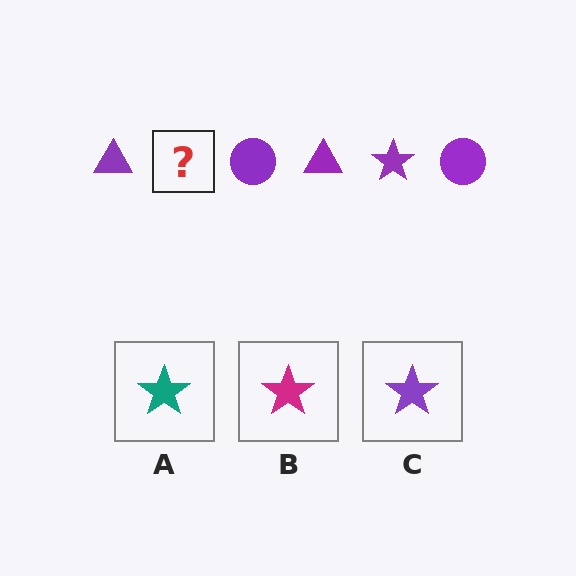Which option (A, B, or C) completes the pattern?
C.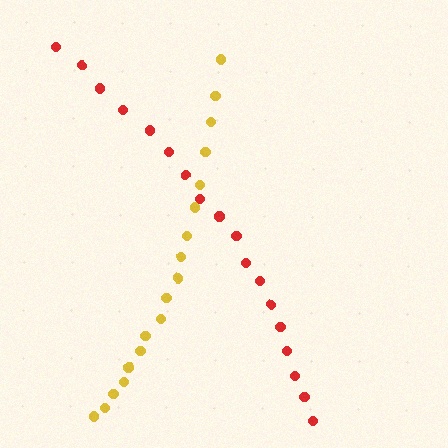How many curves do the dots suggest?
There are 2 distinct paths.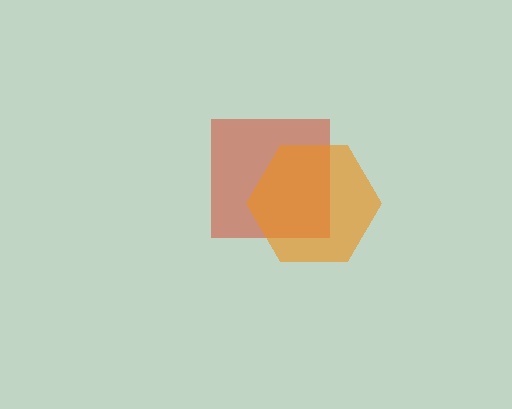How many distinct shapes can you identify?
There are 2 distinct shapes: a red square, an orange hexagon.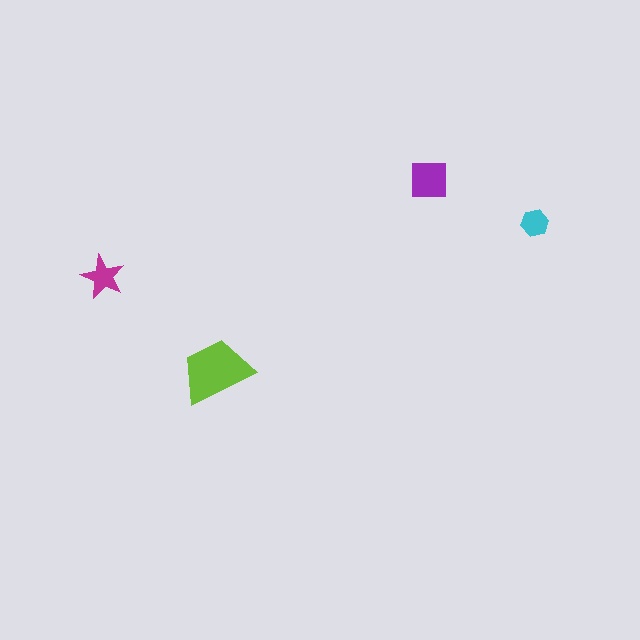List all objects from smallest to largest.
The cyan hexagon, the magenta star, the purple square, the lime trapezoid.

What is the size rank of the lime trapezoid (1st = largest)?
1st.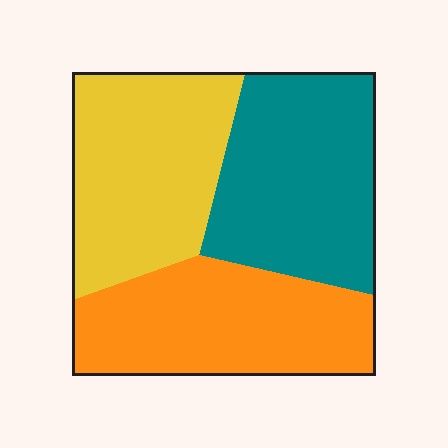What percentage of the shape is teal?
Teal covers 34% of the shape.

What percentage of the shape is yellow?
Yellow takes up about one third (1/3) of the shape.